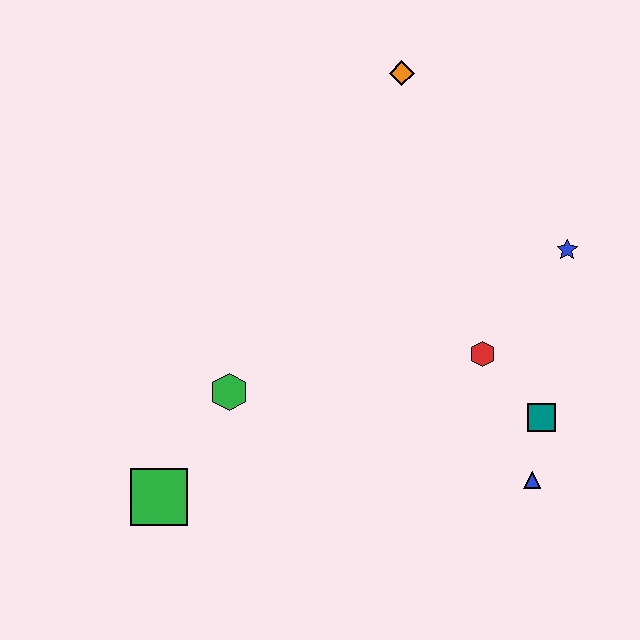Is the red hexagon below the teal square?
No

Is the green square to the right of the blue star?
No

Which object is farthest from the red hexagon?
The green square is farthest from the red hexagon.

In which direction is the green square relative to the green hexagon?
The green square is below the green hexagon.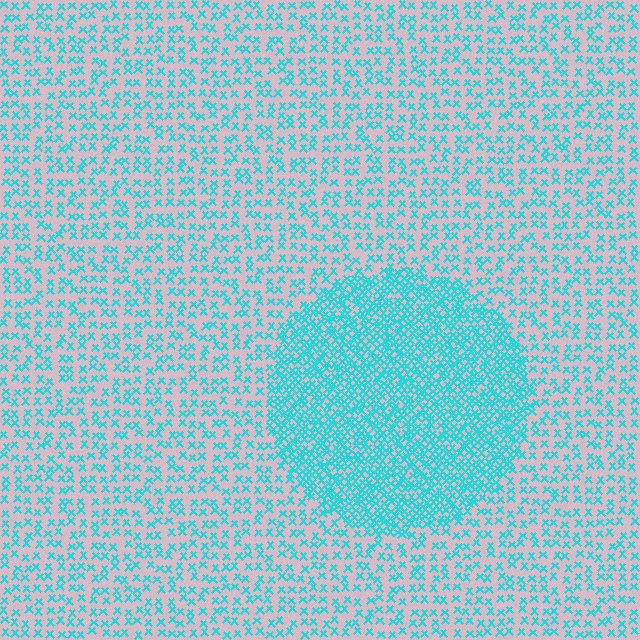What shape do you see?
I see a circle.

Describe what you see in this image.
The image contains small cyan elements arranged at two different densities. A circle-shaped region is visible where the elements are more densely packed than the surrounding area.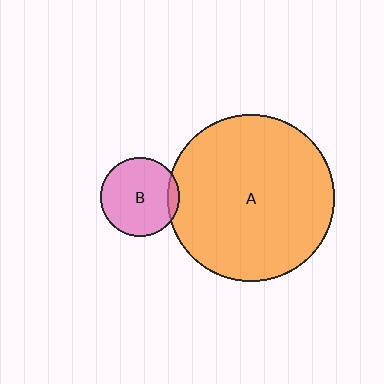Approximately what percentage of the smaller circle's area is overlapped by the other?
Approximately 10%.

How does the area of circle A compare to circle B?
Approximately 4.4 times.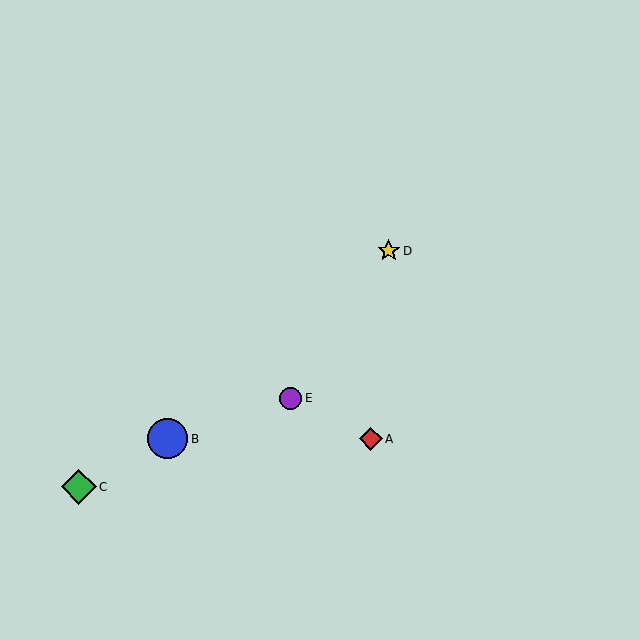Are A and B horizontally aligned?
Yes, both are at y≈439.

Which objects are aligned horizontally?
Objects A, B are aligned horizontally.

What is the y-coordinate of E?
Object E is at y≈398.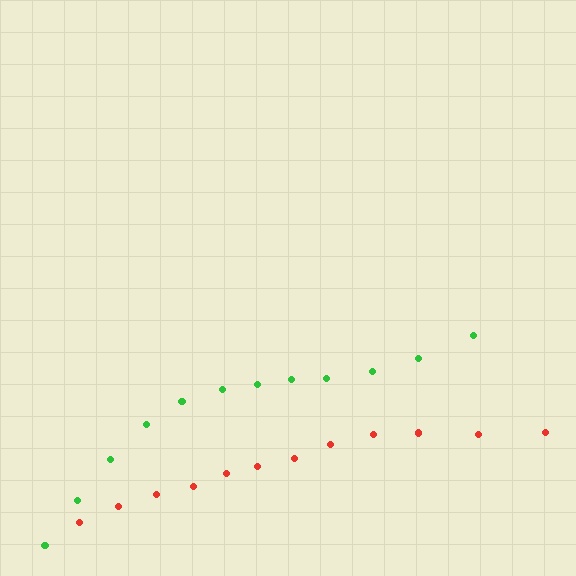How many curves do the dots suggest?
There are 2 distinct paths.